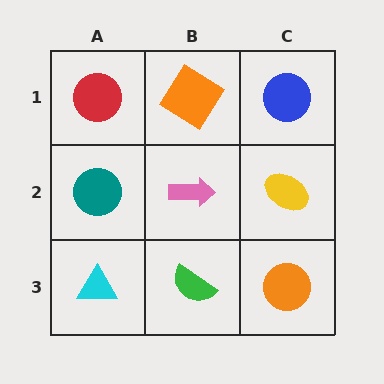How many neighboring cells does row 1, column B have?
3.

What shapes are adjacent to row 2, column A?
A red circle (row 1, column A), a cyan triangle (row 3, column A), a pink arrow (row 2, column B).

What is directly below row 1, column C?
A yellow ellipse.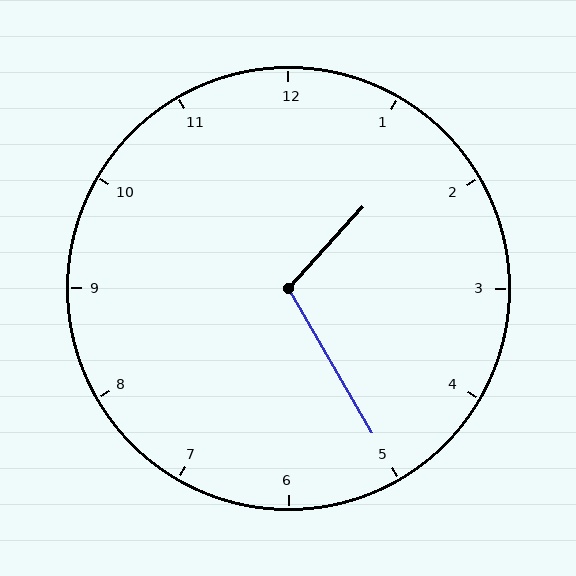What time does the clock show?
1:25.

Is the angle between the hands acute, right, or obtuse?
It is obtuse.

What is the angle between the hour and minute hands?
Approximately 108 degrees.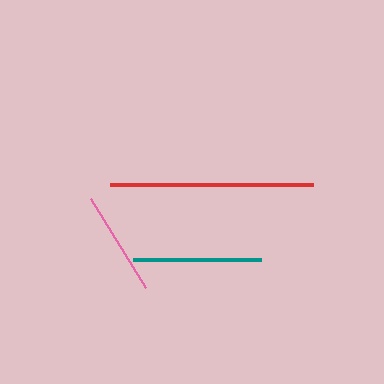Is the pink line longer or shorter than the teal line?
The teal line is longer than the pink line.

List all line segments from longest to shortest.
From longest to shortest: red, teal, pink.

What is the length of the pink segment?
The pink segment is approximately 105 pixels long.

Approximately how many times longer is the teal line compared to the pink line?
The teal line is approximately 1.2 times the length of the pink line.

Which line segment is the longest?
The red line is the longest at approximately 203 pixels.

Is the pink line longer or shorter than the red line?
The red line is longer than the pink line.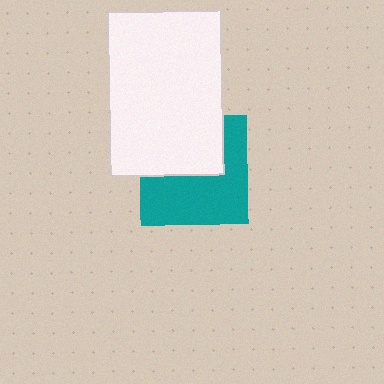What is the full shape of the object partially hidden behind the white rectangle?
The partially hidden object is a teal square.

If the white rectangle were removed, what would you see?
You would see the complete teal square.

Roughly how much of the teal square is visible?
About half of it is visible (roughly 57%).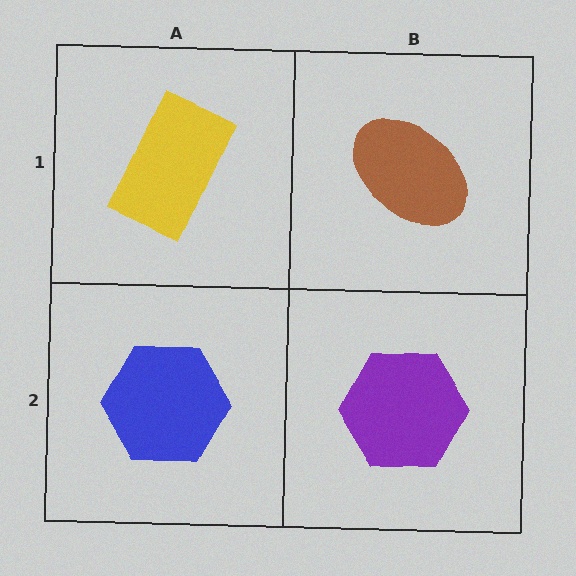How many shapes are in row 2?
2 shapes.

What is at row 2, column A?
A blue hexagon.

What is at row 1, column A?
A yellow rectangle.